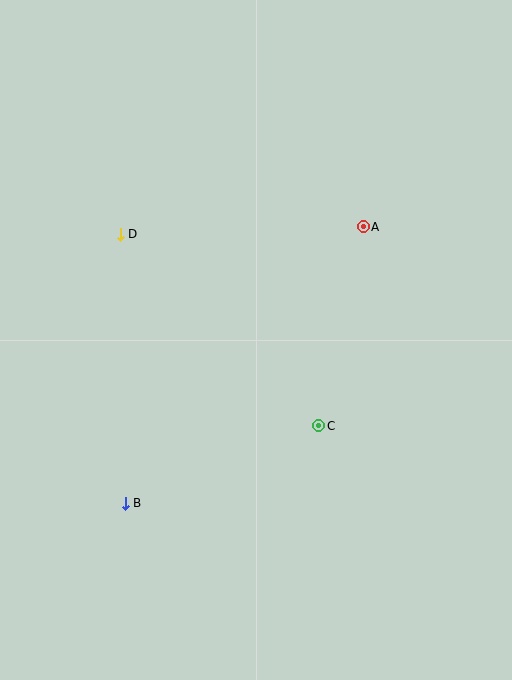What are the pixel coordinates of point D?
Point D is at (120, 234).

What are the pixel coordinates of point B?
Point B is at (125, 503).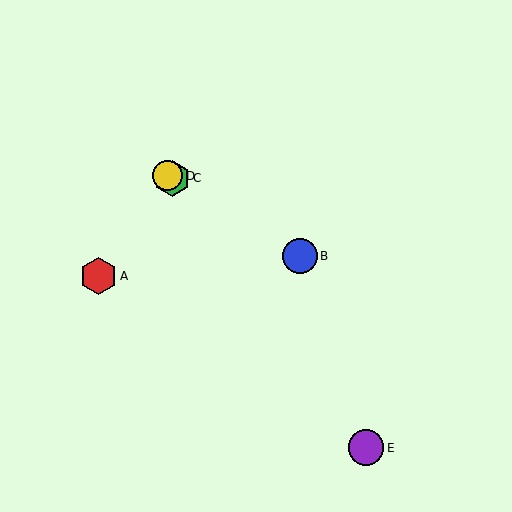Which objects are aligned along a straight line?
Objects B, C, D are aligned along a straight line.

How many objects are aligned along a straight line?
3 objects (B, C, D) are aligned along a straight line.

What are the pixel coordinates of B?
Object B is at (300, 256).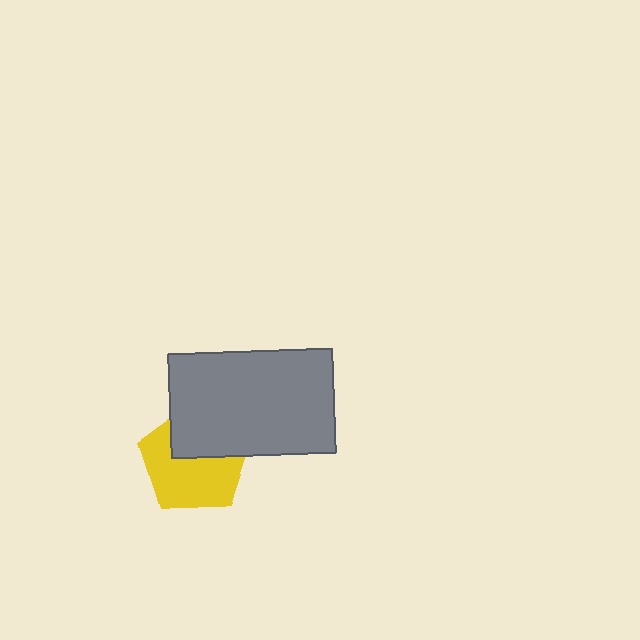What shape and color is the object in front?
The object in front is a gray rectangle.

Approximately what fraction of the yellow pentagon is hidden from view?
Roughly 39% of the yellow pentagon is hidden behind the gray rectangle.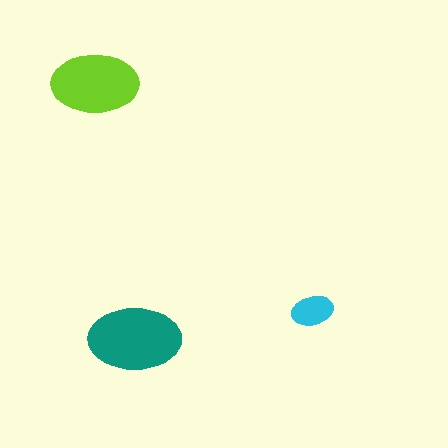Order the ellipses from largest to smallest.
the teal one, the lime one, the cyan one.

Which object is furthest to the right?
The cyan ellipse is rightmost.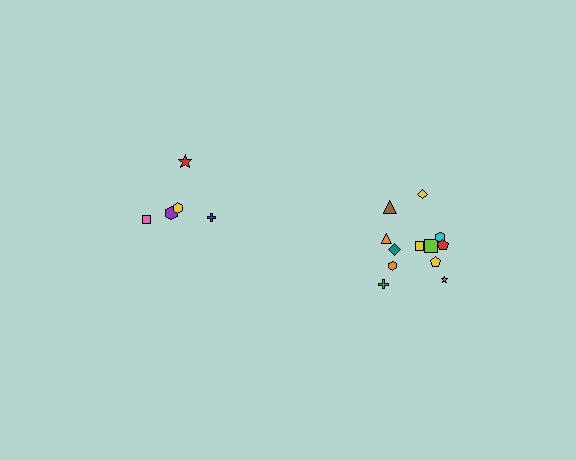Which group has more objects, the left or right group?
The right group.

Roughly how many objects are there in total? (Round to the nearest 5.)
Roughly 15 objects in total.